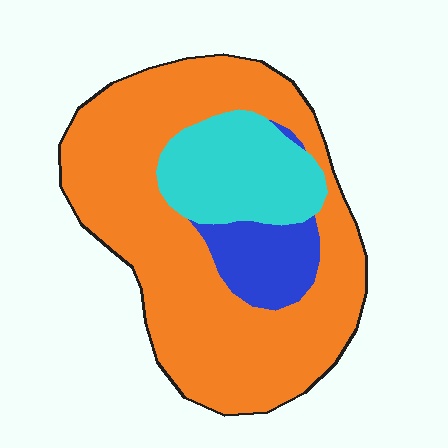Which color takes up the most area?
Orange, at roughly 70%.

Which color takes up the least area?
Blue, at roughly 10%.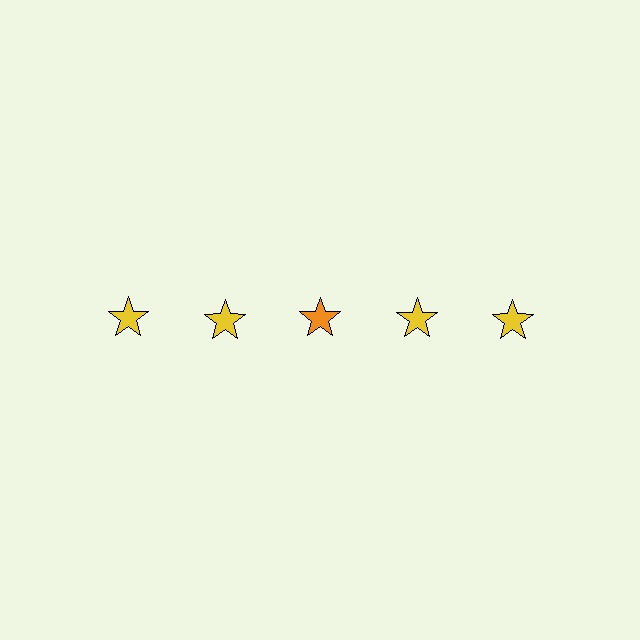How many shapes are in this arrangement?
There are 5 shapes arranged in a grid pattern.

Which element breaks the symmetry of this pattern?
The orange star in the top row, center column breaks the symmetry. All other shapes are yellow stars.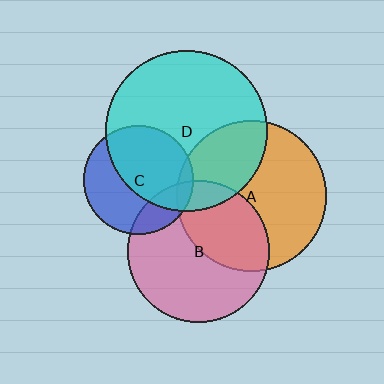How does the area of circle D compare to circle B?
Approximately 1.3 times.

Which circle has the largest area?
Circle D (cyan).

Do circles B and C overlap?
Yes.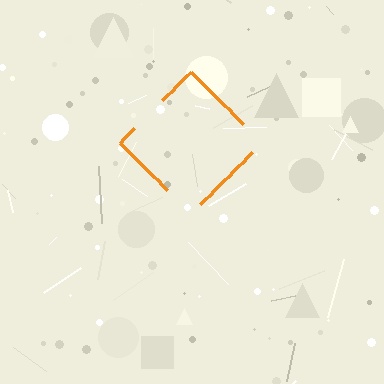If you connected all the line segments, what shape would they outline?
They would outline a diamond.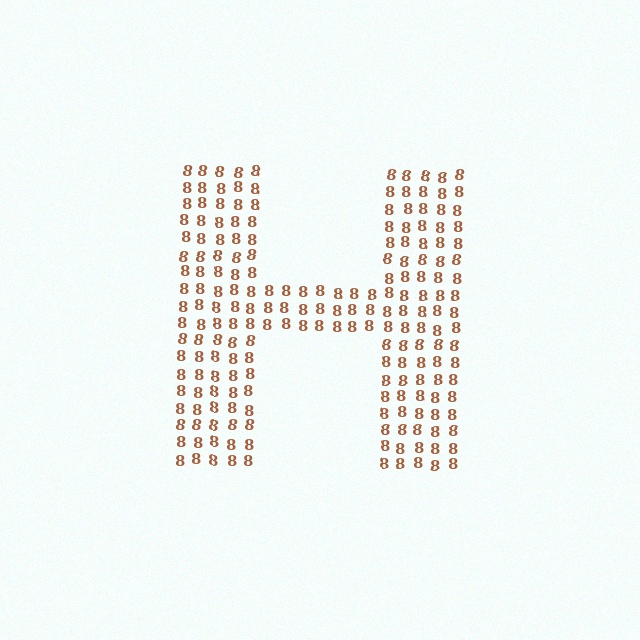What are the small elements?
The small elements are digit 8's.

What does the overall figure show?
The overall figure shows the letter H.